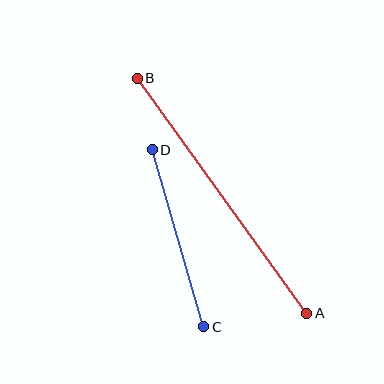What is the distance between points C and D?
The distance is approximately 184 pixels.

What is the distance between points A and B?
The distance is approximately 290 pixels.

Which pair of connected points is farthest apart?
Points A and B are farthest apart.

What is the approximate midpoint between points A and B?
The midpoint is at approximately (222, 196) pixels.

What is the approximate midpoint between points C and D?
The midpoint is at approximately (178, 238) pixels.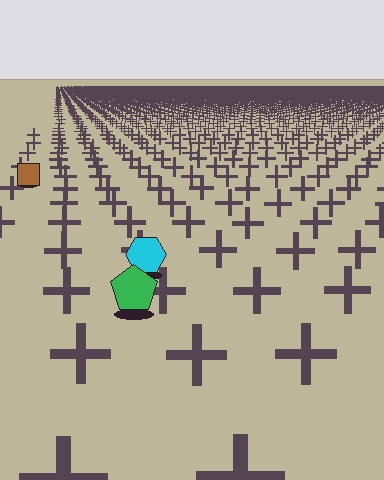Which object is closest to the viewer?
The green pentagon is closest. The texture marks near it are larger and more spread out.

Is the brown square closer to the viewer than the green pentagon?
No. The green pentagon is closer — you can tell from the texture gradient: the ground texture is coarser near it.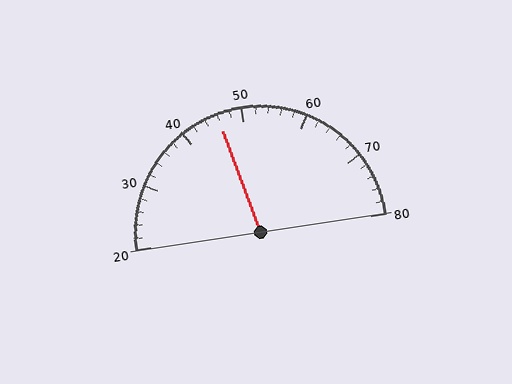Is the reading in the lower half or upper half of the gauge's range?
The reading is in the lower half of the range (20 to 80).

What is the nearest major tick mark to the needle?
The nearest major tick mark is 50.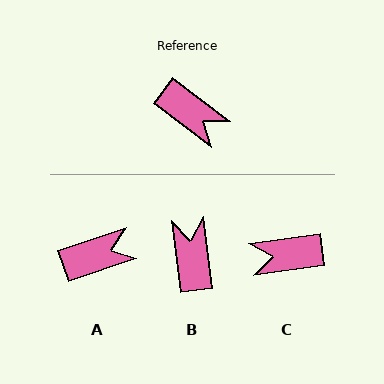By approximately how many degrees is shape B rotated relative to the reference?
Approximately 135 degrees counter-clockwise.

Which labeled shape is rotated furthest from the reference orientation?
C, about 135 degrees away.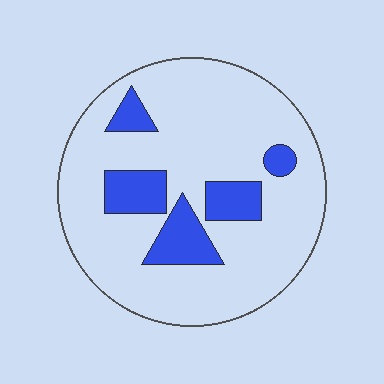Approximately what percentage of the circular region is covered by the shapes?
Approximately 20%.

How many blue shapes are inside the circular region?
5.